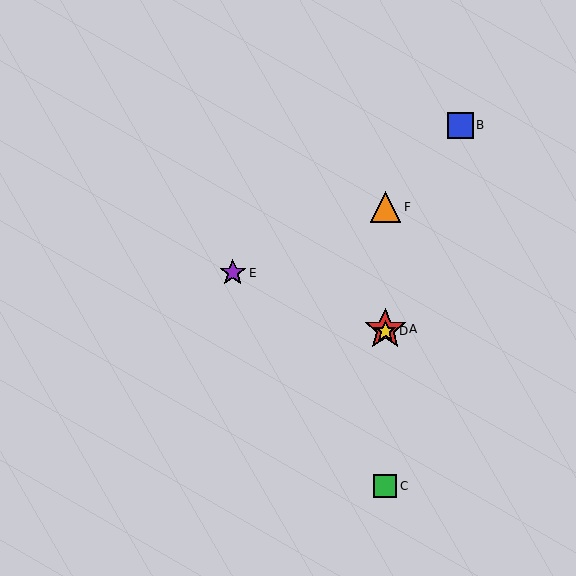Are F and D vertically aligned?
Yes, both are at x≈385.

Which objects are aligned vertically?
Objects A, C, D, F are aligned vertically.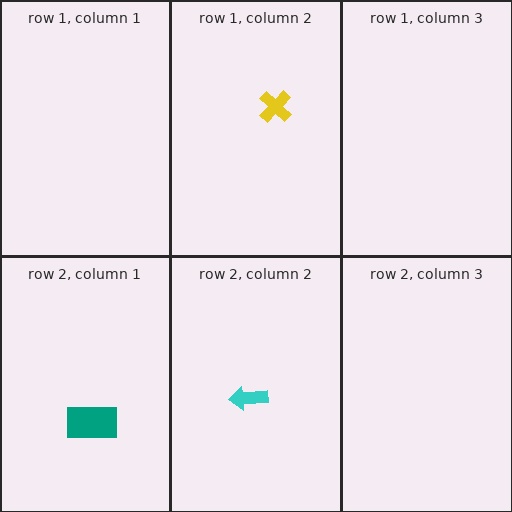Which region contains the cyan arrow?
The row 2, column 2 region.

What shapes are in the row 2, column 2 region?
The cyan arrow.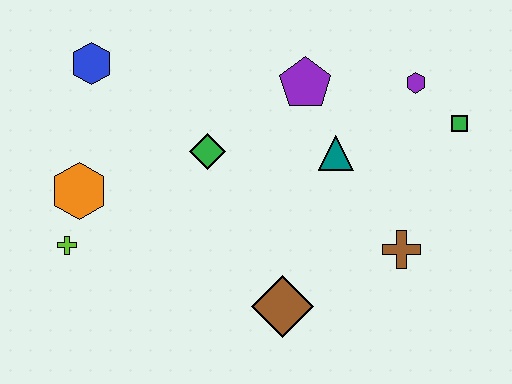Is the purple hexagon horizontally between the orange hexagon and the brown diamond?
No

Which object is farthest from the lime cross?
The green square is farthest from the lime cross.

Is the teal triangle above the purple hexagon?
No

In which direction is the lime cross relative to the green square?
The lime cross is to the left of the green square.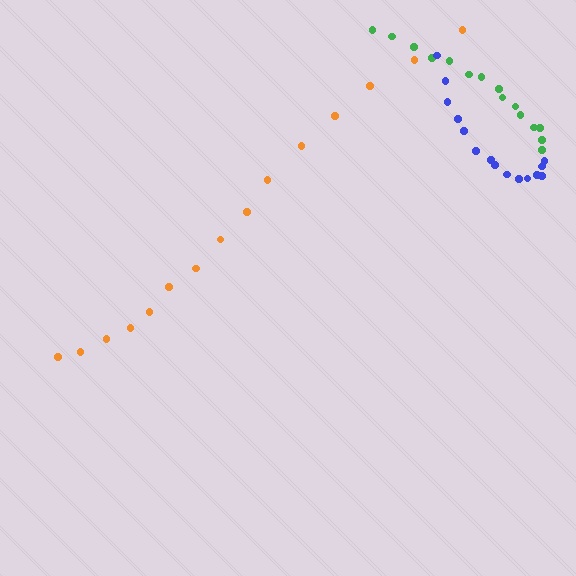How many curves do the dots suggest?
There are 3 distinct paths.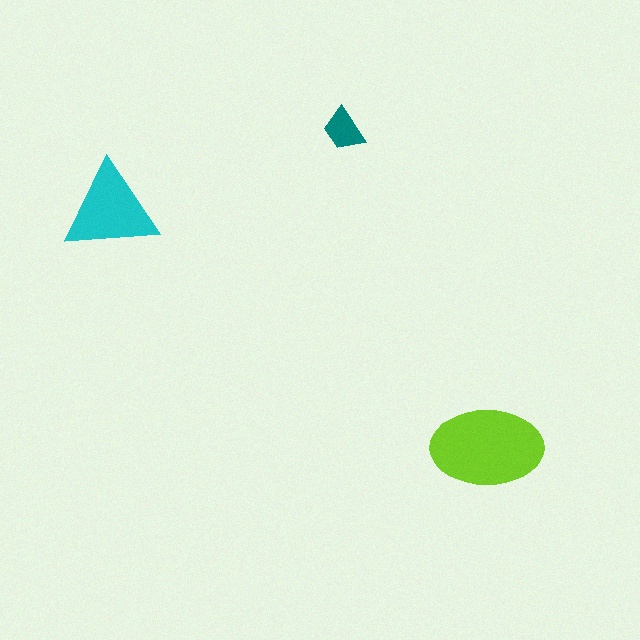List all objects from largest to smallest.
The lime ellipse, the cyan triangle, the teal trapezoid.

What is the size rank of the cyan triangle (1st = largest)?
2nd.